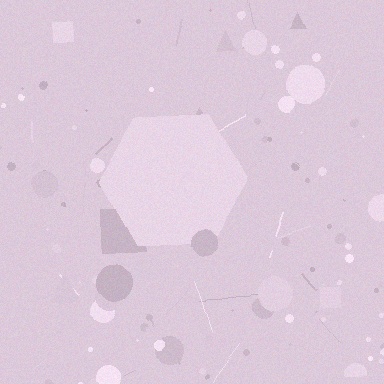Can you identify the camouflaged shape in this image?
The camouflaged shape is a hexagon.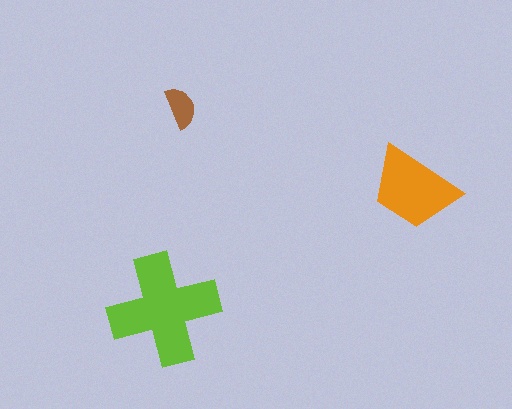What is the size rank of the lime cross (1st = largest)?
1st.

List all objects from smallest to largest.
The brown semicircle, the orange trapezoid, the lime cross.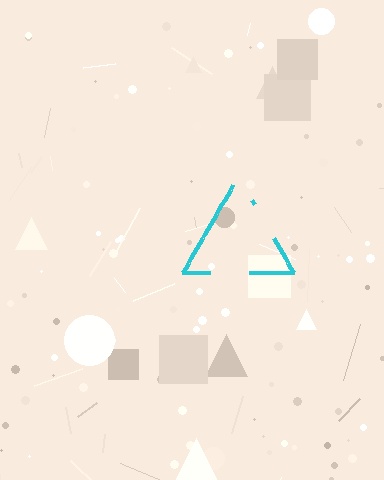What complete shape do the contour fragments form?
The contour fragments form a triangle.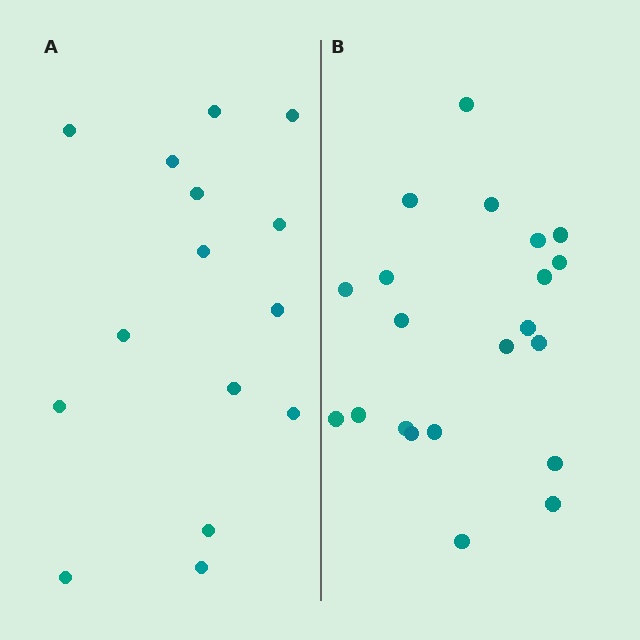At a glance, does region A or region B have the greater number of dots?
Region B (the right region) has more dots.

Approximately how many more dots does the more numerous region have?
Region B has about 6 more dots than region A.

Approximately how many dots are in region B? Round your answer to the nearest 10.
About 20 dots. (The exact count is 21, which rounds to 20.)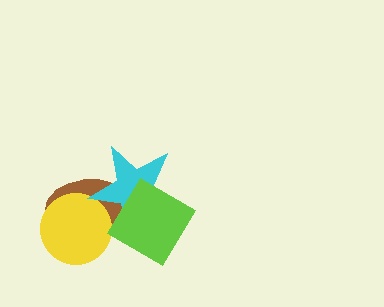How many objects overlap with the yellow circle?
2 objects overlap with the yellow circle.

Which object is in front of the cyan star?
The lime diamond is in front of the cyan star.